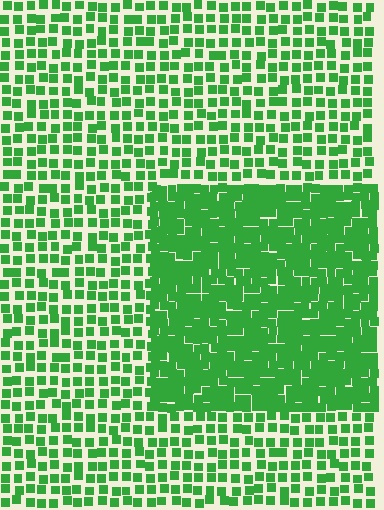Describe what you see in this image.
The image contains small green elements arranged at two different densities. A rectangle-shaped region is visible where the elements are more densely packed than the surrounding area.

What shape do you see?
I see a rectangle.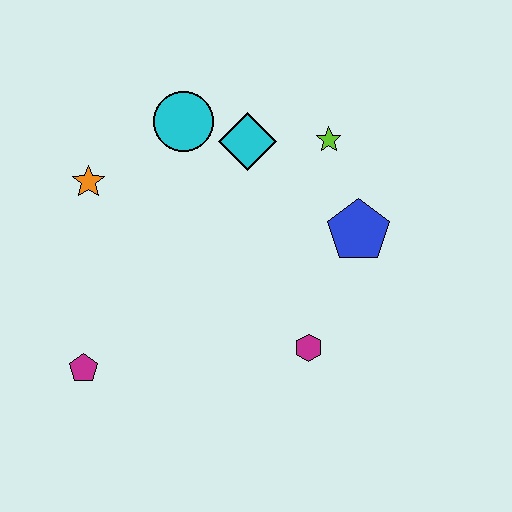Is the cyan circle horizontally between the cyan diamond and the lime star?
No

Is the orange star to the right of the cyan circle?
No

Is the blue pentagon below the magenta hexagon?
No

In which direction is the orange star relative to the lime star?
The orange star is to the left of the lime star.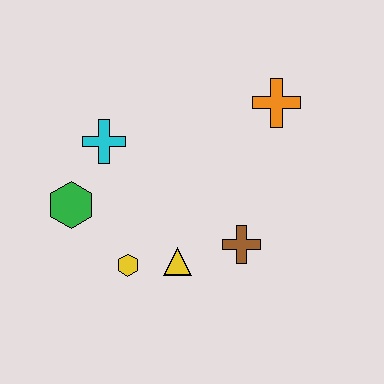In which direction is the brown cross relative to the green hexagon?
The brown cross is to the right of the green hexagon.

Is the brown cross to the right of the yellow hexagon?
Yes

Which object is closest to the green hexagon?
The cyan cross is closest to the green hexagon.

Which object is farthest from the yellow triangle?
The orange cross is farthest from the yellow triangle.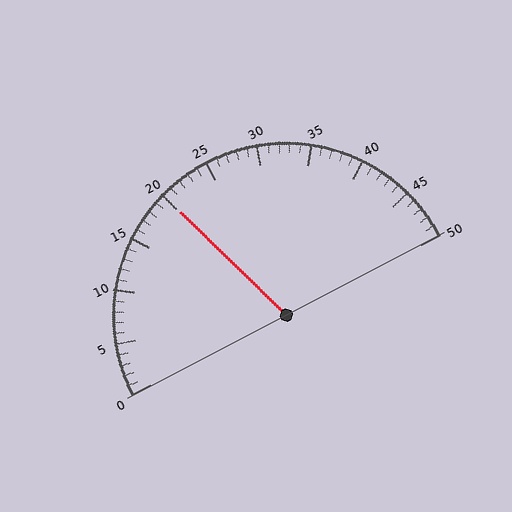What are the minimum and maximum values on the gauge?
The gauge ranges from 0 to 50.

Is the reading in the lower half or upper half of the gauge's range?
The reading is in the lower half of the range (0 to 50).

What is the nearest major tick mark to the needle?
The nearest major tick mark is 20.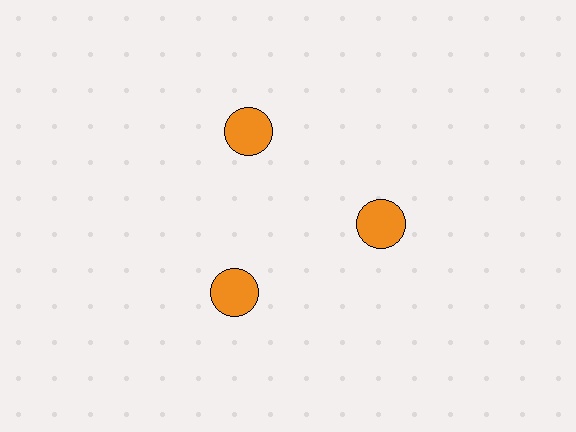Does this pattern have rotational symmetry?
Yes, this pattern has 3-fold rotational symmetry. It looks the same after rotating 120 degrees around the center.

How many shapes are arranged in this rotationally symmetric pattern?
There are 3 shapes, arranged in 3 groups of 1.